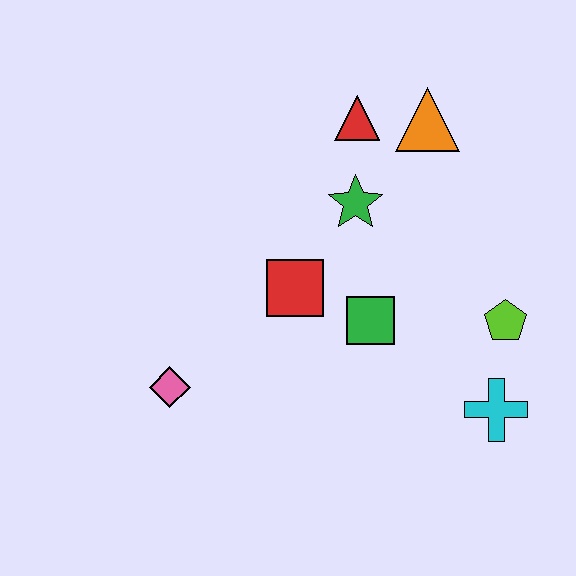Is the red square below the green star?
Yes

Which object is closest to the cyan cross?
The lime pentagon is closest to the cyan cross.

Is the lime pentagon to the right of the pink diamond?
Yes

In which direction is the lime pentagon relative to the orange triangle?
The lime pentagon is below the orange triangle.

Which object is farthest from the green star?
The pink diamond is farthest from the green star.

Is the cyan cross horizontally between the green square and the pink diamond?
No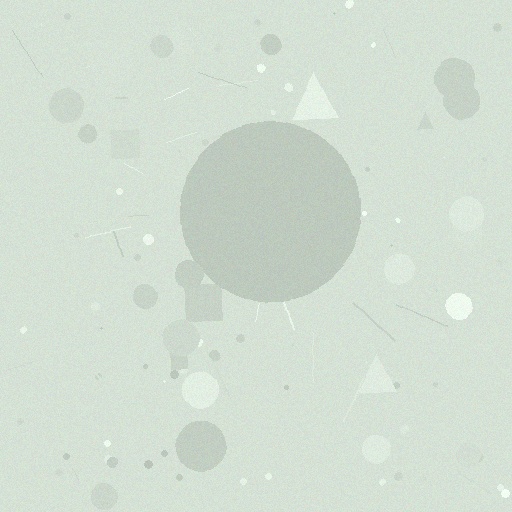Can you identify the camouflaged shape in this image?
The camouflaged shape is a circle.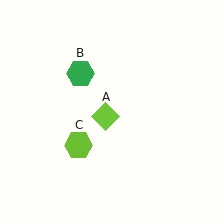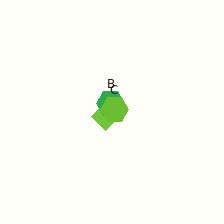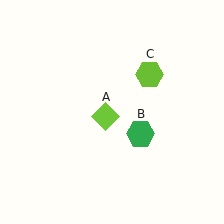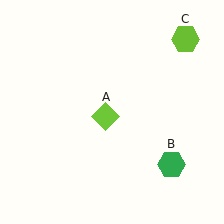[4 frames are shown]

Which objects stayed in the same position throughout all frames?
Lime diamond (object A) remained stationary.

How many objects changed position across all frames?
2 objects changed position: green hexagon (object B), lime hexagon (object C).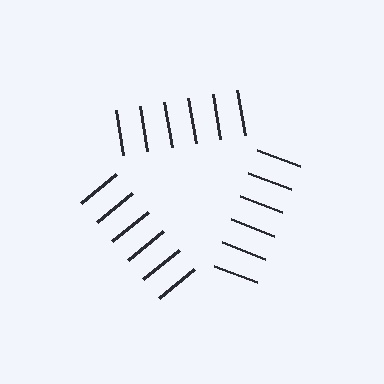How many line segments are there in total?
18 — 6 along each of the 3 edges.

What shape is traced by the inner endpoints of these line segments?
An illusory triangle — the line segments terminate on its edges but no continuous stroke is drawn.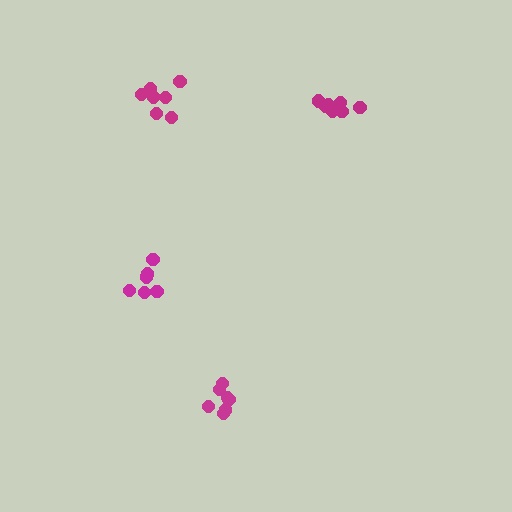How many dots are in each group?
Group 1: 7 dots, Group 2: 7 dots, Group 3: 6 dots, Group 4: 7 dots (27 total).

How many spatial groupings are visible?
There are 4 spatial groupings.